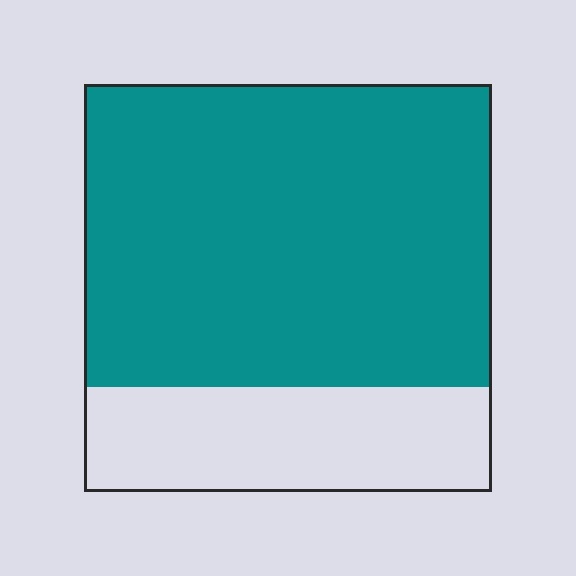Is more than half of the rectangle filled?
Yes.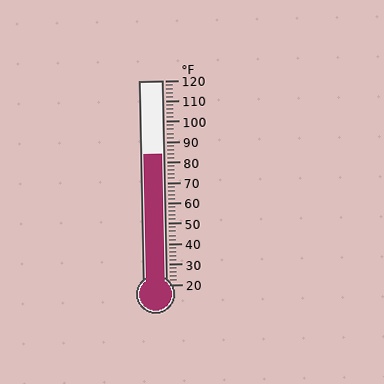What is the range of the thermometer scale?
The thermometer scale ranges from 20°F to 120°F.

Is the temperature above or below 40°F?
The temperature is above 40°F.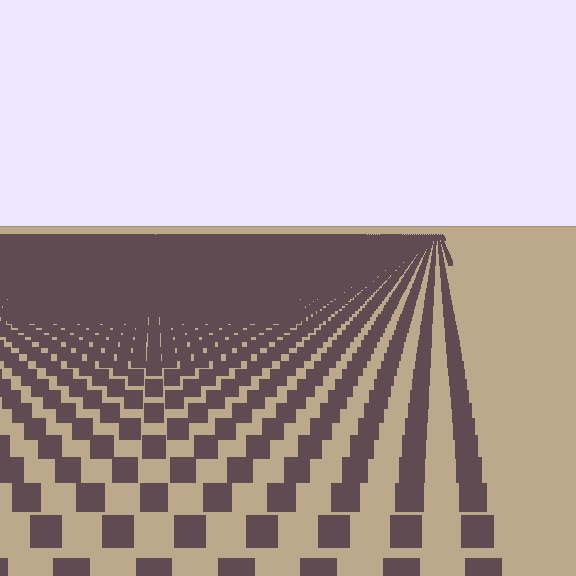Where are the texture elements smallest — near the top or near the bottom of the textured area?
Near the top.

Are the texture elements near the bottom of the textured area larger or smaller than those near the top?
Larger. Near the bottom, elements are closer to the viewer and appear at a bigger on-screen size.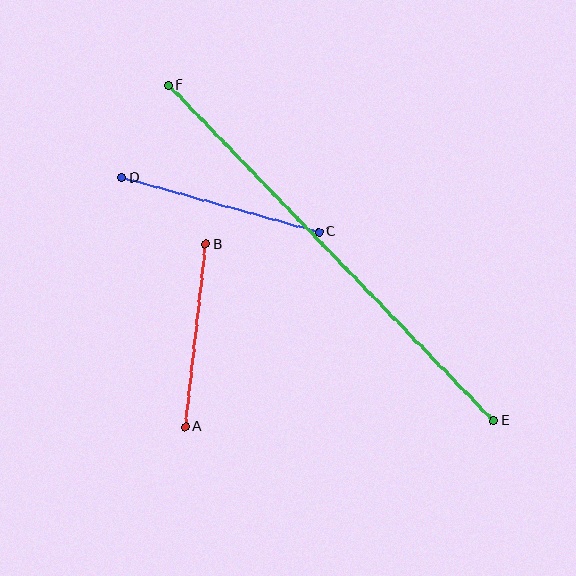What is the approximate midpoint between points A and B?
The midpoint is at approximately (195, 336) pixels.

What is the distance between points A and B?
The distance is approximately 184 pixels.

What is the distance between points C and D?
The distance is approximately 204 pixels.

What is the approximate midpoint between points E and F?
The midpoint is at approximately (331, 253) pixels.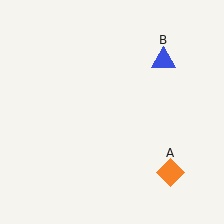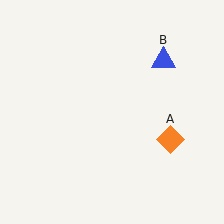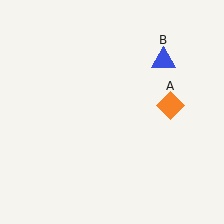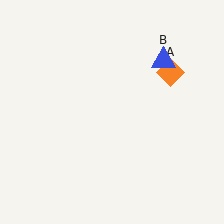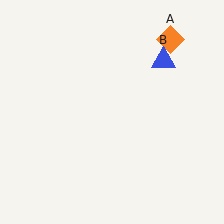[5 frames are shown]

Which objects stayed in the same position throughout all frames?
Blue triangle (object B) remained stationary.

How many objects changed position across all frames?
1 object changed position: orange diamond (object A).